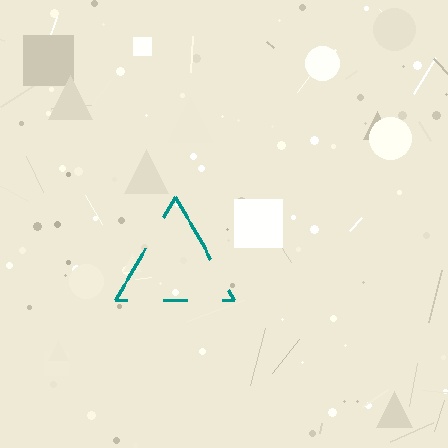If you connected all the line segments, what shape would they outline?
They would outline a triangle.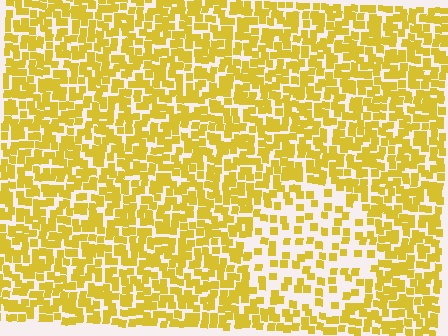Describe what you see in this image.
The image contains small yellow elements arranged at two different densities. A circle-shaped region is visible where the elements are less densely packed than the surrounding area.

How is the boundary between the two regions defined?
The boundary is defined by a change in element density (approximately 2.2x ratio). All elements are the same color, size, and shape.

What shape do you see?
I see a circle.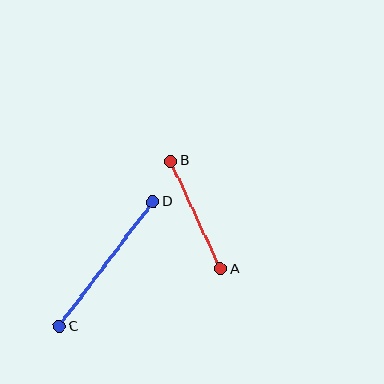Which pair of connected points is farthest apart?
Points C and D are farthest apart.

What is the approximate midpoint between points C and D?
The midpoint is at approximately (106, 264) pixels.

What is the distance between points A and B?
The distance is approximately 119 pixels.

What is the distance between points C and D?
The distance is approximately 156 pixels.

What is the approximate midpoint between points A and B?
The midpoint is at approximately (195, 215) pixels.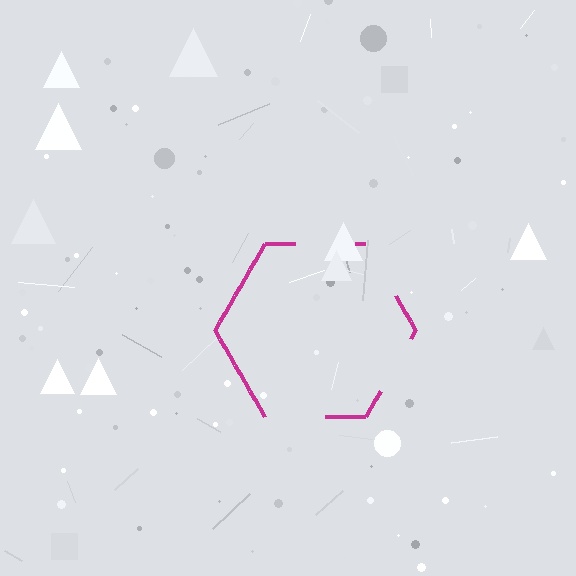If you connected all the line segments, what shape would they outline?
They would outline a hexagon.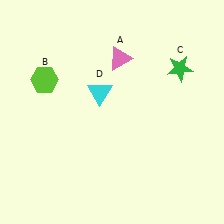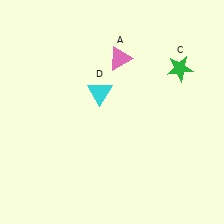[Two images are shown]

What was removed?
The lime hexagon (B) was removed in Image 2.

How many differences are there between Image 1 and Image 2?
There is 1 difference between the two images.